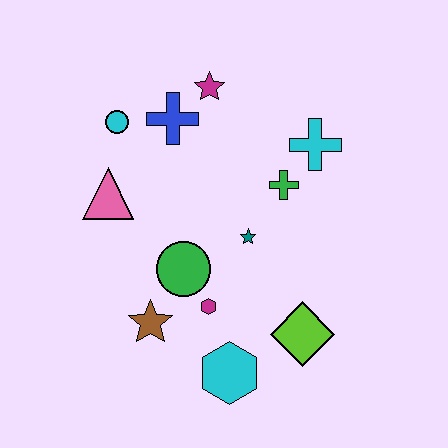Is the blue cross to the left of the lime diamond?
Yes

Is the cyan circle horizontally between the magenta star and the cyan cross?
No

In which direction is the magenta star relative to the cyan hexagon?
The magenta star is above the cyan hexagon.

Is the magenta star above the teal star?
Yes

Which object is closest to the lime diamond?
The cyan hexagon is closest to the lime diamond.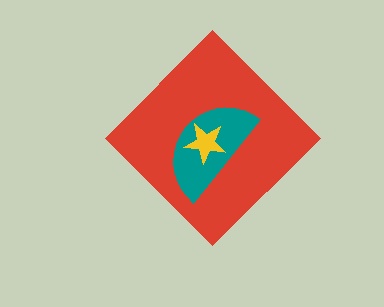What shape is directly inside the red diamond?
The teal semicircle.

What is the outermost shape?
The red diamond.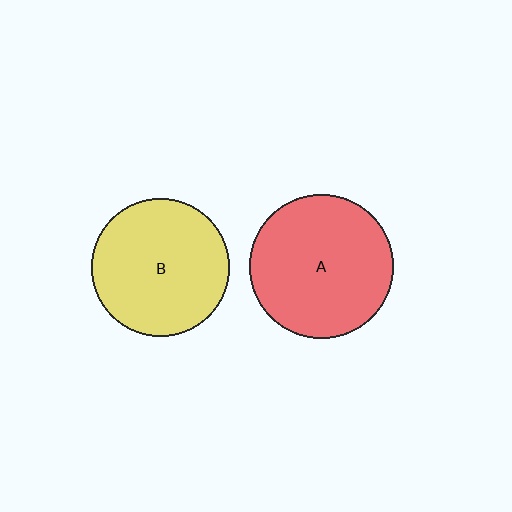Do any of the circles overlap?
No, none of the circles overlap.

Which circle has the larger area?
Circle A (red).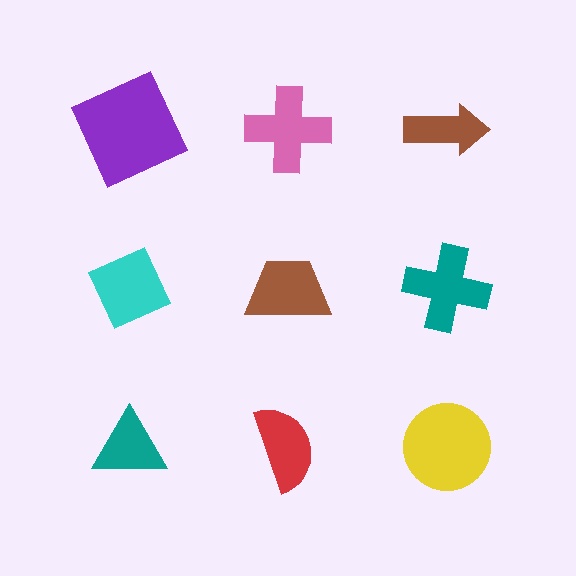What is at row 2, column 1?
A cyan diamond.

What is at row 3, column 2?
A red semicircle.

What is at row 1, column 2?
A pink cross.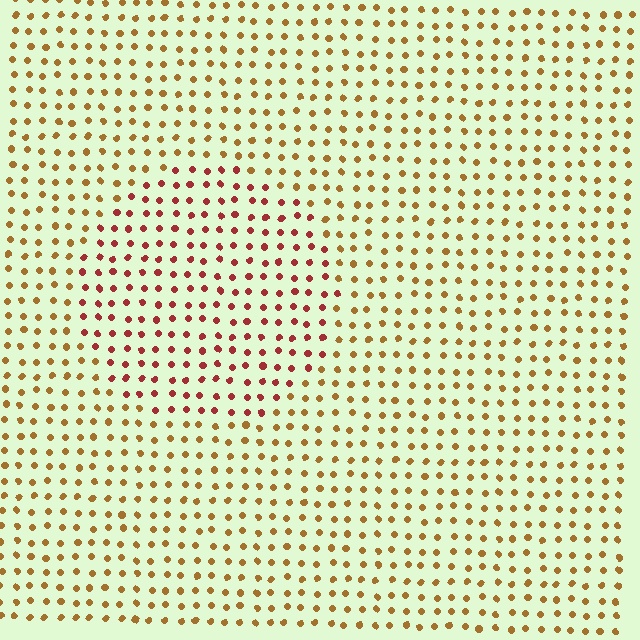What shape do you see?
I see a circle.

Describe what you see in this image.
The image is filled with small brown elements in a uniform arrangement. A circle-shaped region is visible where the elements are tinted to a slightly different hue, forming a subtle color boundary.